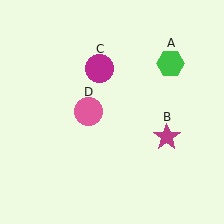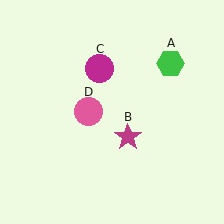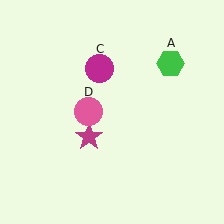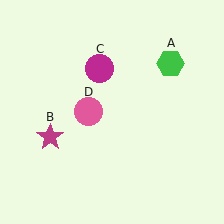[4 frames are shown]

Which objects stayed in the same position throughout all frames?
Green hexagon (object A) and magenta circle (object C) and pink circle (object D) remained stationary.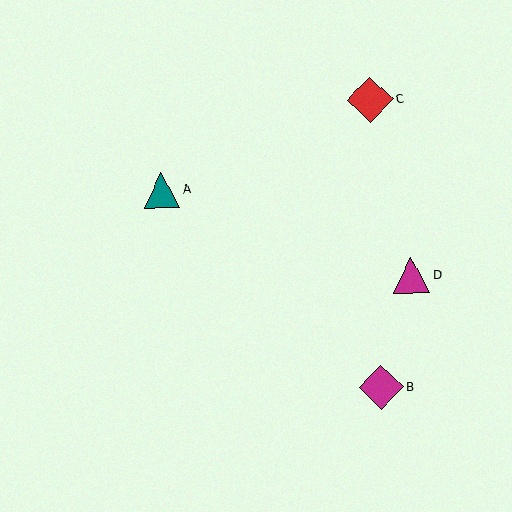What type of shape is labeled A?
Shape A is a teal triangle.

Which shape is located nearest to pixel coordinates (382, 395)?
The magenta diamond (labeled B) at (381, 387) is nearest to that location.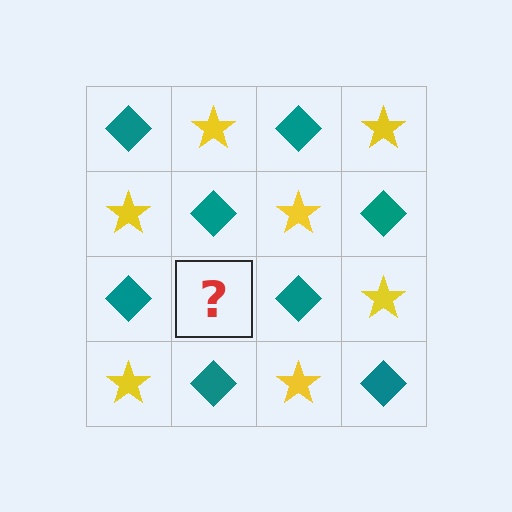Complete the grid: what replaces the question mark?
The question mark should be replaced with a yellow star.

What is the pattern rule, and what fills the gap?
The rule is that it alternates teal diamond and yellow star in a checkerboard pattern. The gap should be filled with a yellow star.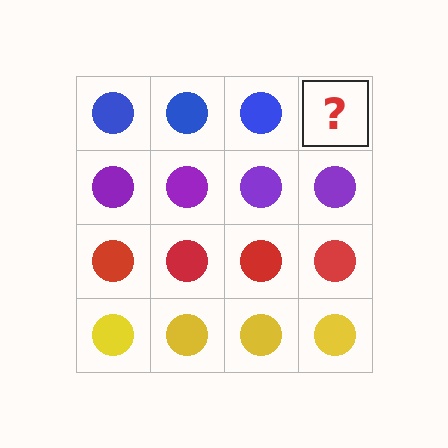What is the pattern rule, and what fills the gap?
The rule is that each row has a consistent color. The gap should be filled with a blue circle.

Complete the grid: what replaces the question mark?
The question mark should be replaced with a blue circle.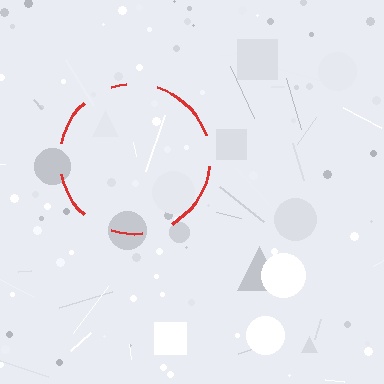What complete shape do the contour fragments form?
The contour fragments form a circle.